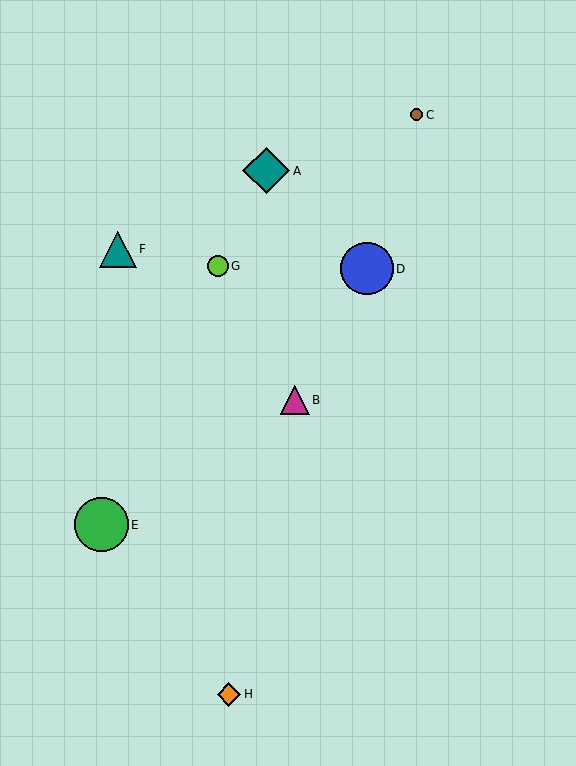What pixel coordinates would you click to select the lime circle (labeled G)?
Click at (218, 266) to select the lime circle G.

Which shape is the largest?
The green circle (labeled E) is the largest.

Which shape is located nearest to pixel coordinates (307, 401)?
The magenta triangle (labeled B) at (295, 400) is nearest to that location.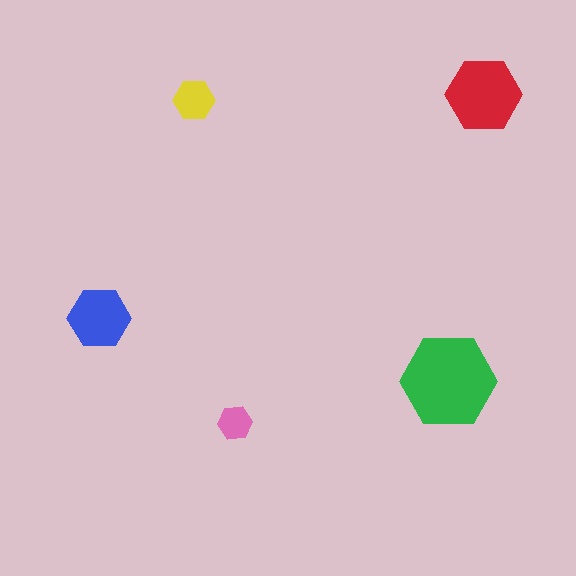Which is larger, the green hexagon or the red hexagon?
The green one.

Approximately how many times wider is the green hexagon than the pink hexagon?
About 3 times wider.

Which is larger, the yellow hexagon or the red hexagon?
The red one.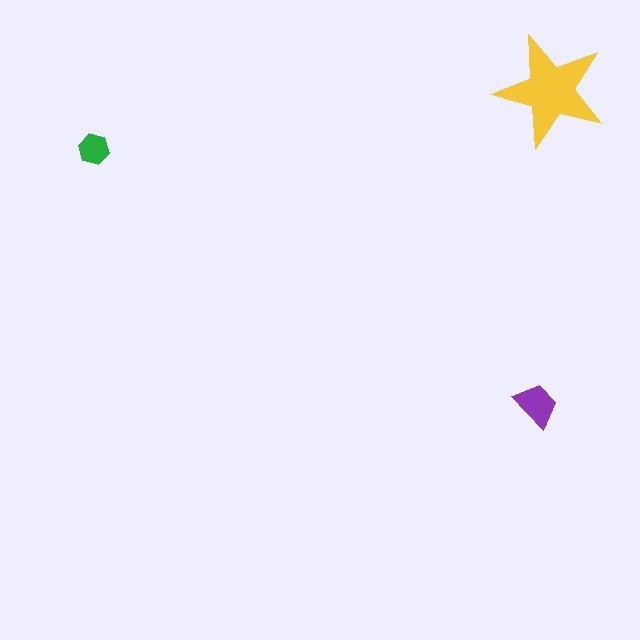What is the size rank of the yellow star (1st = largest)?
1st.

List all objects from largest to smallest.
The yellow star, the purple trapezoid, the green hexagon.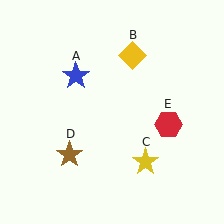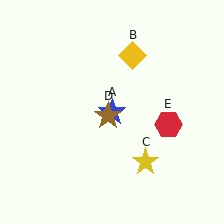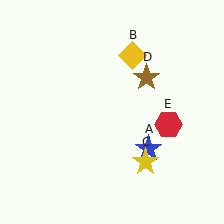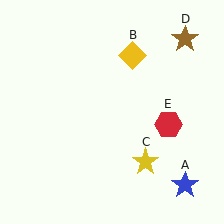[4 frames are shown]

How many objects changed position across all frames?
2 objects changed position: blue star (object A), brown star (object D).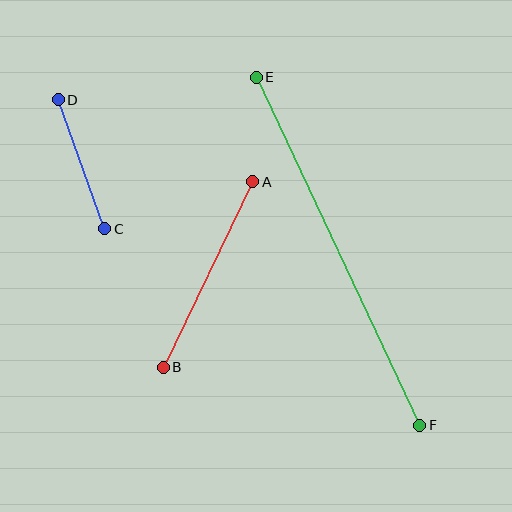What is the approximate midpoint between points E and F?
The midpoint is at approximately (338, 251) pixels.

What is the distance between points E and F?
The distance is approximately 385 pixels.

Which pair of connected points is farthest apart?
Points E and F are farthest apart.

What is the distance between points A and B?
The distance is approximately 206 pixels.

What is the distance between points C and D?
The distance is approximately 137 pixels.